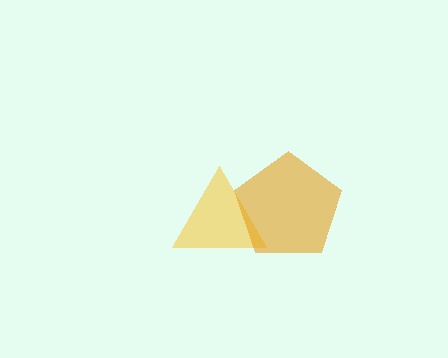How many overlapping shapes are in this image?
There are 2 overlapping shapes in the image.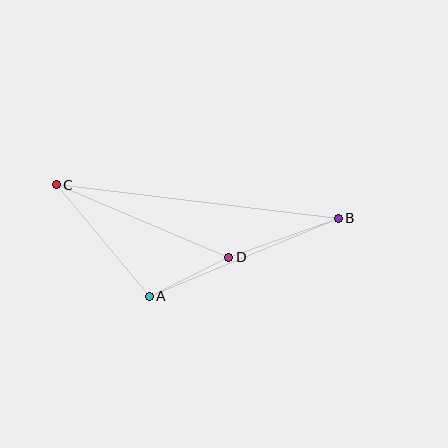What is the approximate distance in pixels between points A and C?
The distance between A and C is approximately 145 pixels.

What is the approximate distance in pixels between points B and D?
The distance between B and D is approximately 116 pixels.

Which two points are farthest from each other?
Points B and C are farthest from each other.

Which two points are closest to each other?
Points A and D are closest to each other.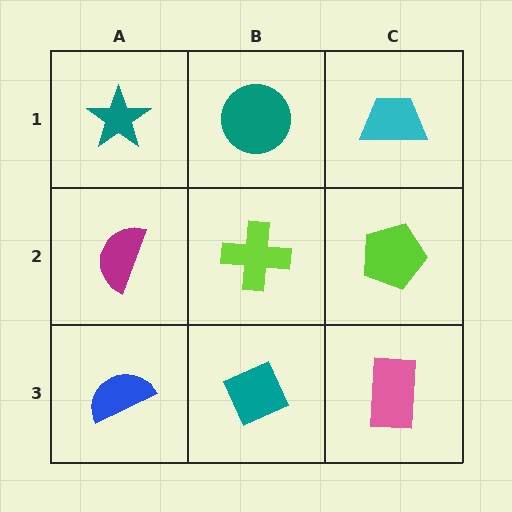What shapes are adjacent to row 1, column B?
A lime cross (row 2, column B), a teal star (row 1, column A), a cyan trapezoid (row 1, column C).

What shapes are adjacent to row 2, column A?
A teal star (row 1, column A), a blue semicircle (row 3, column A), a lime cross (row 2, column B).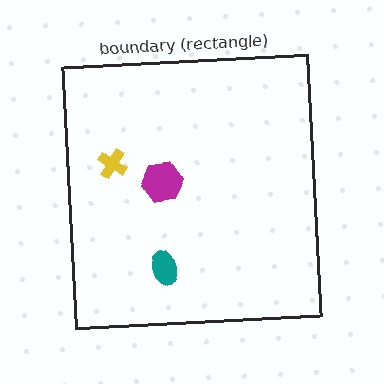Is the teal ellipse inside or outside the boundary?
Inside.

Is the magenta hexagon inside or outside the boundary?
Inside.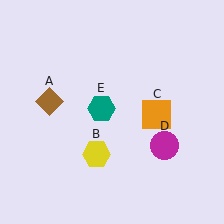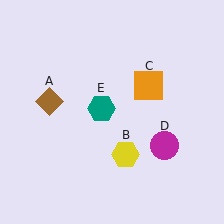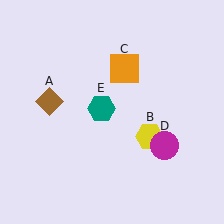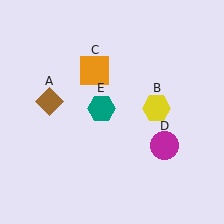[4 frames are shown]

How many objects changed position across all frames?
2 objects changed position: yellow hexagon (object B), orange square (object C).